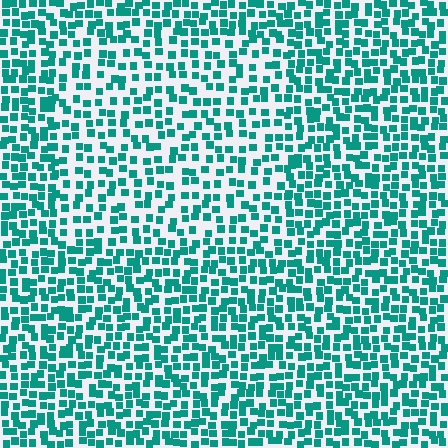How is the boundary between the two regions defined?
The boundary is defined by a change in element density (approximately 1.5x ratio). All elements are the same color, size, and shape.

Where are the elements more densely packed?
The elements are more densely packed outside the rectangle boundary.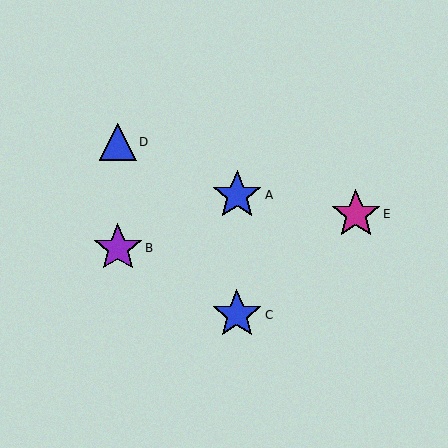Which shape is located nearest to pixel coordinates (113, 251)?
The purple star (labeled B) at (118, 248) is nearest to that location.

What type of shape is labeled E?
Shape E is a magenta star.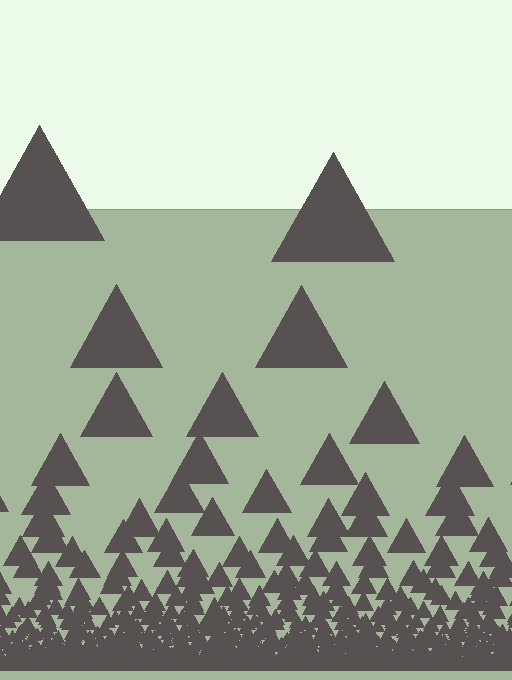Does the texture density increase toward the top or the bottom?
Density increases toward the bottom.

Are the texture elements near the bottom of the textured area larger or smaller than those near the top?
Smaller. The gradient is inverted — elements near the bottom are smaller and denser.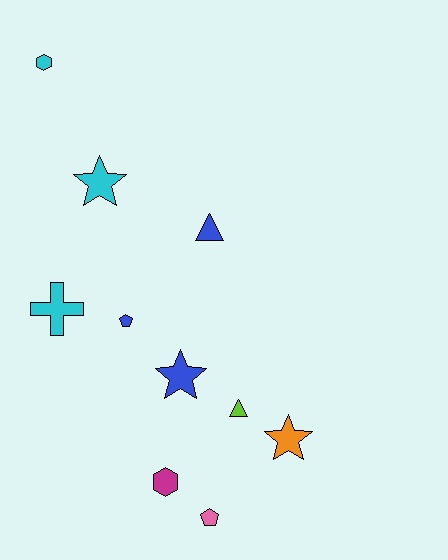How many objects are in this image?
There are 10 objects.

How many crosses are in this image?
There is 1 cross.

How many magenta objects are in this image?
There is 1 magenta object.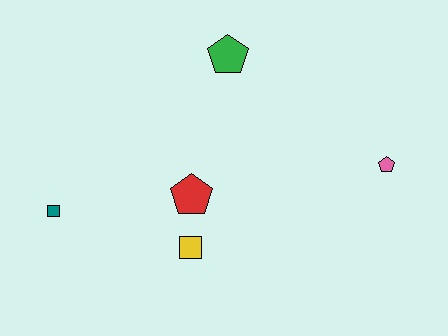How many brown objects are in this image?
There are no brown objects.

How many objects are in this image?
There are 5 objects.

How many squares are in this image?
There are 2 squares.